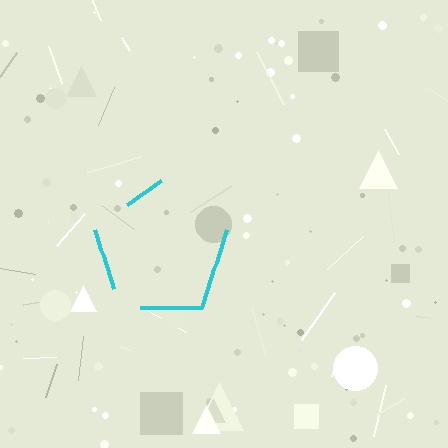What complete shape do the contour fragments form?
The contour fragments form a pentagon.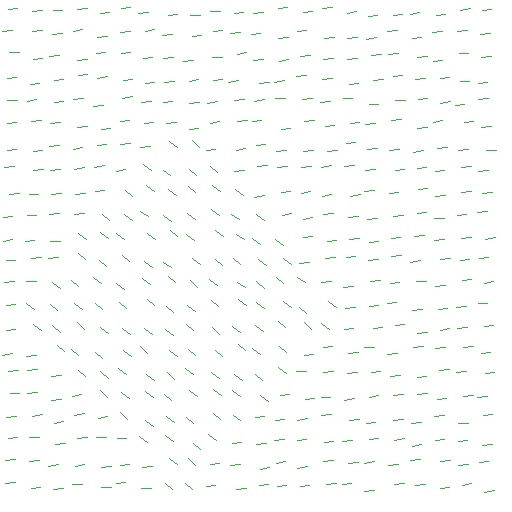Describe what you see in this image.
The image is filled with small green line segments. A diamond region in the image has lines oriented differently from the surrounding lines, creating a visible texture boundary.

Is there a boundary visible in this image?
Yes, there is a texture boundary formed by a change in line orientation.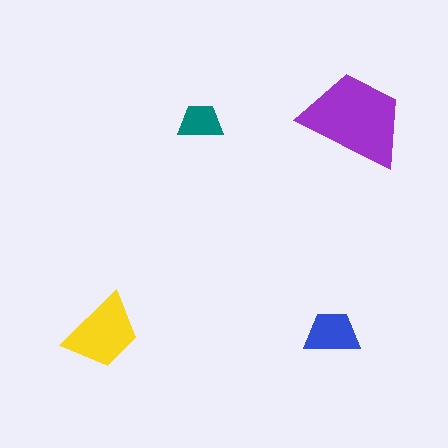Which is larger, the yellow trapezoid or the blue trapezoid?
The yellow one.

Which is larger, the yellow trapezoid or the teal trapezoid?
The yellow one.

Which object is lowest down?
The yellow trapezoid is bottommost.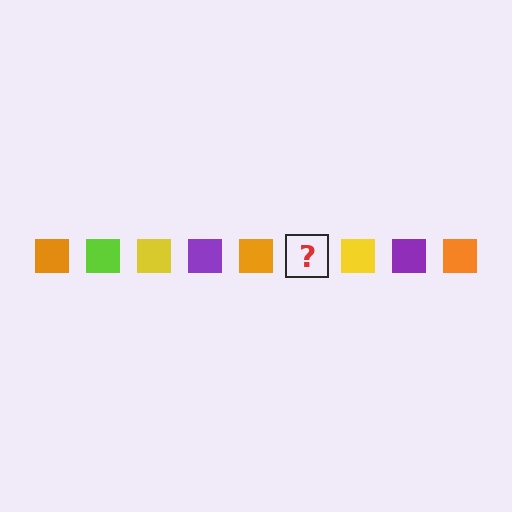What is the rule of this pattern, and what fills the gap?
The rule is that the pattern cycles through orange, lime, yellow, purple squares. The gap should be filled with a lime square.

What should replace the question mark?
The question mark should be replaced with a lime square.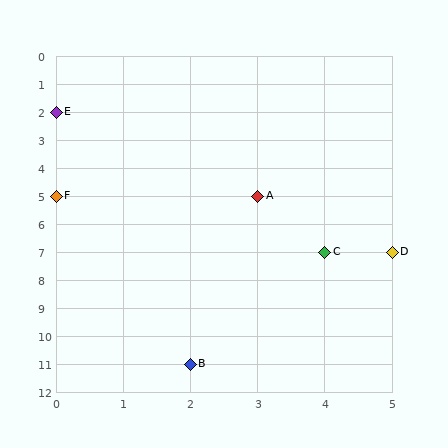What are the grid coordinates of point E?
Point E is at grid coordinates (0, 2).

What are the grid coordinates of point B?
Point B is at grid coordinates (2, 11).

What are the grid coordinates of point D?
Point D is at grid coordinates (5, 7).